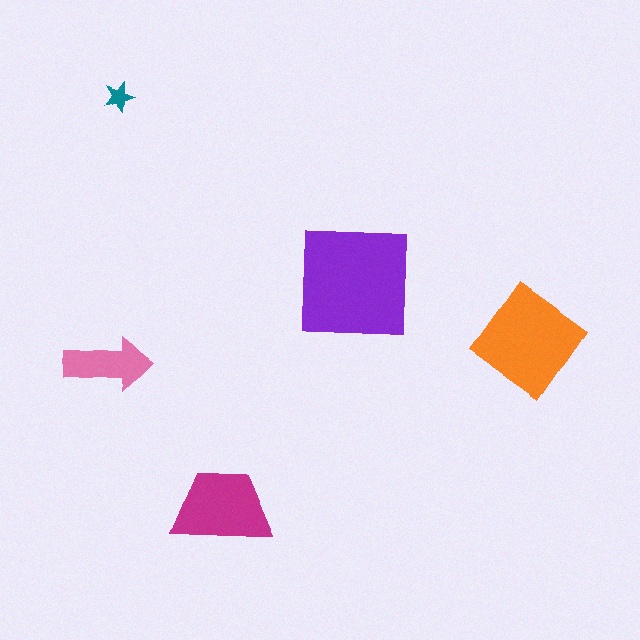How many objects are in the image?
There are 5 objects in the image.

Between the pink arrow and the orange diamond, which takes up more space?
The orange diamond.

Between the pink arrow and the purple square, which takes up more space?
The purple square.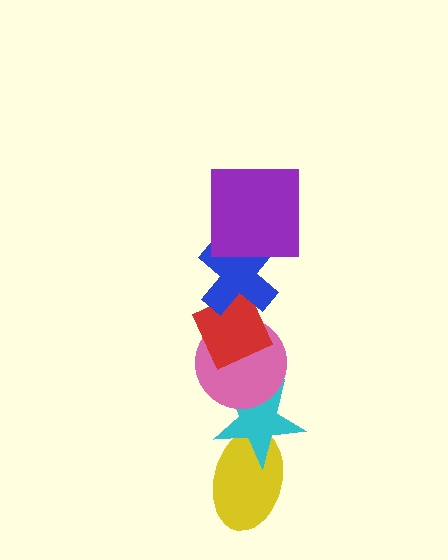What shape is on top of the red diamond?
The blue cross is on top of the red diamond.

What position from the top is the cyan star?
The cyan star is 5th from the top.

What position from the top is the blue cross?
The blue cross is 2nd from the top.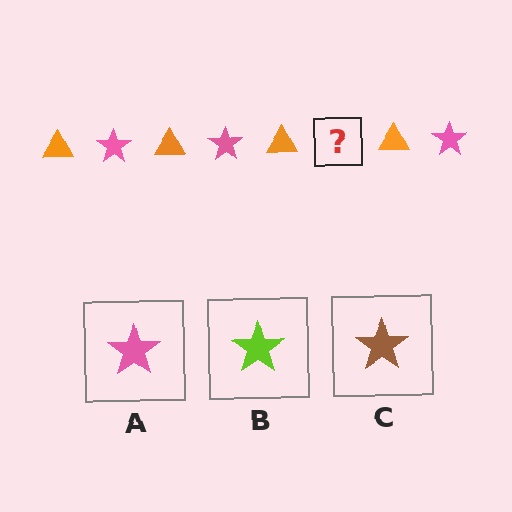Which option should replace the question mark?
Option A.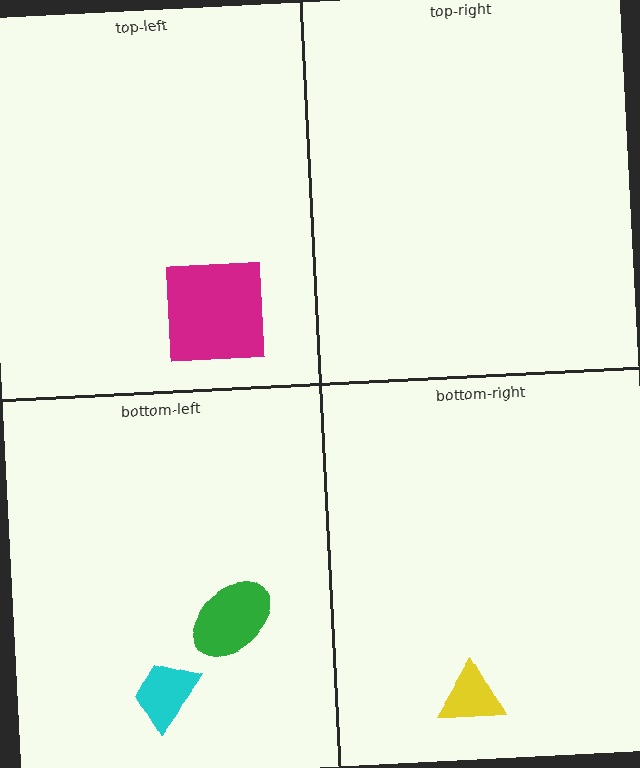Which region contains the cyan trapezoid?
The bottom-left region.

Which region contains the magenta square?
The top-left region.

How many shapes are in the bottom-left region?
2.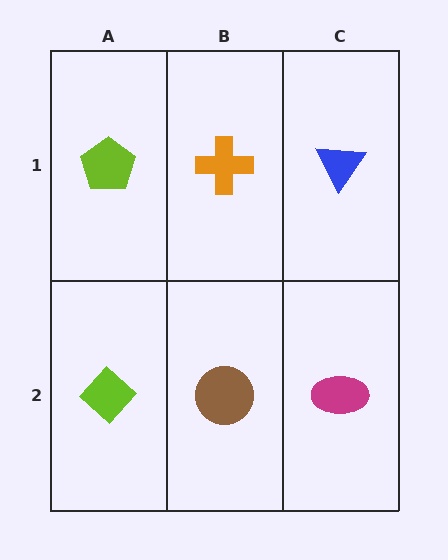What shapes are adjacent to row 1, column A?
A lime diamond (row 2, column A), an orange cross (row 1, column B).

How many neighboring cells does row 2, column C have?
2.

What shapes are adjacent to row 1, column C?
A magenta ellipse (row 2, column C), an orange cross (row 1, column B).